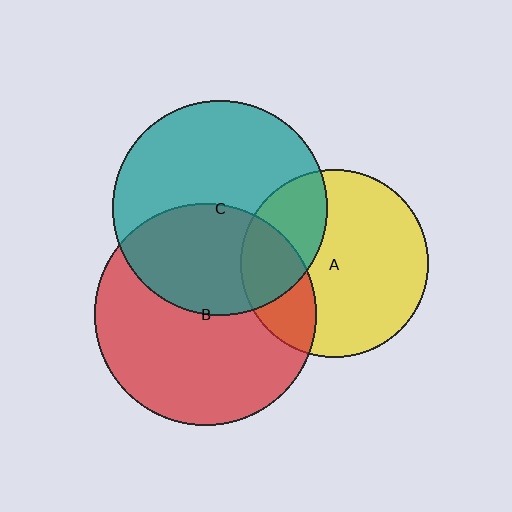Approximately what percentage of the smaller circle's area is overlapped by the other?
Approximately 30%.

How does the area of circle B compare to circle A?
Approximately 1.4 times.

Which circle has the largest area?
Circle B (red).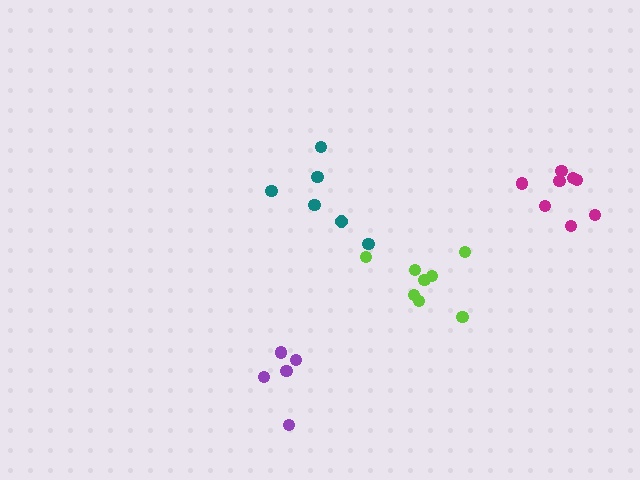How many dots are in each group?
Group 1: 6 dots, Group 2: 5 dots, Group 3: 8 dots, Group 4: 8 dots (27 total).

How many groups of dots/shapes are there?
There are 4 groups.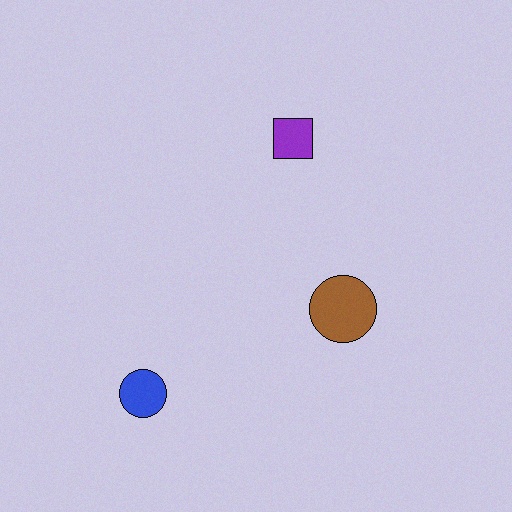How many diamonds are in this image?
There are no diamonds.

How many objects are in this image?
There are 3 objects.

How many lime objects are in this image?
There are no lime objects.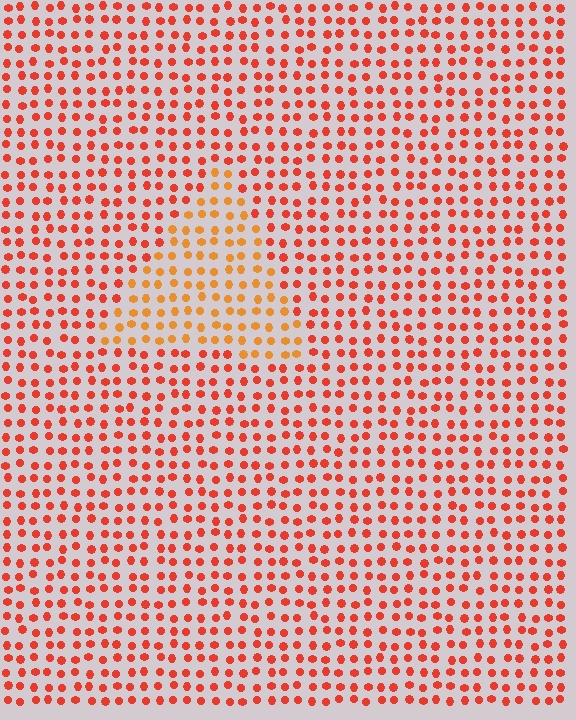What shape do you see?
I see a triangle.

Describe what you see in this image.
The image is filled with small red elements in a uniform arrangement. A triangle-shaped region is visible where the elements are tinted to a slightly different hue, forming a subtle color boundary.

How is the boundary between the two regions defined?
The boundary is defined purely by a slight shift in hue (about 28 degrees). Spacing, size, and orientation are identical on both sides.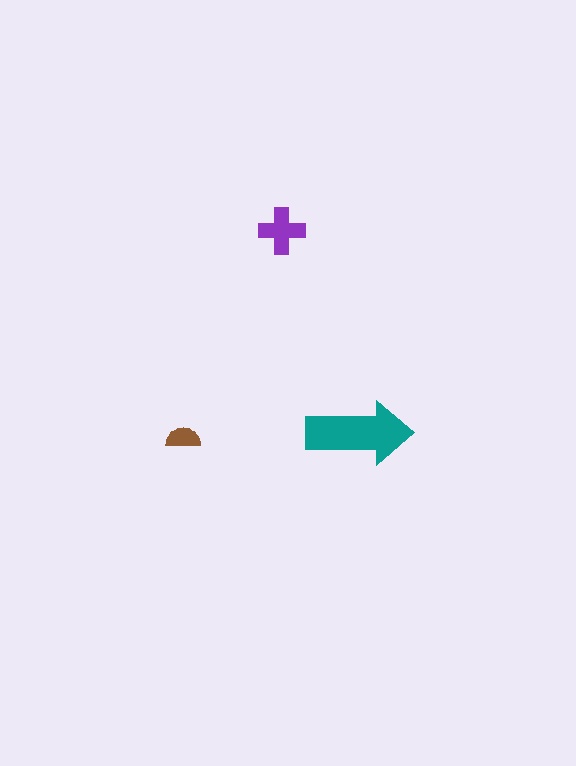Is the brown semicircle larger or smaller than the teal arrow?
Smaller.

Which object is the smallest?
The brown semicircle.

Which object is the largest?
The teal arrow.